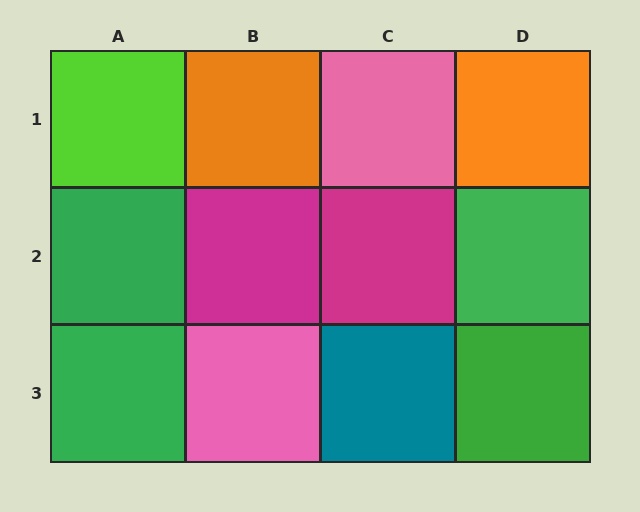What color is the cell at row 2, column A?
Green.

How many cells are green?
4 cells are green.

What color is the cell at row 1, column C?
Pink.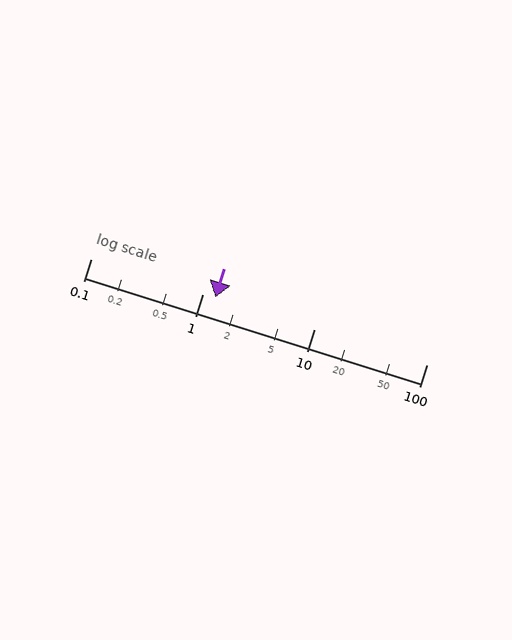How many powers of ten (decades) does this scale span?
The scale spans 3 decades, from 0.1 to 100.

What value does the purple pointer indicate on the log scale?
The pointer indicates approximately 1.3.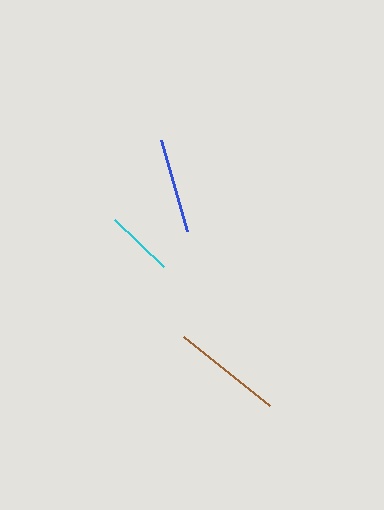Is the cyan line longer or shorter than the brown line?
The brown line is longer than the cyan line.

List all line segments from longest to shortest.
From longest to shortest: brown, blue, cyan.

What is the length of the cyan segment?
The cyan segment is approximately 68 pixels long.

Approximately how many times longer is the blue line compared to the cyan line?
The blue line is approximately 1.4 times the length of the cyan line.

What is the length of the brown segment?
The brown segment is approximately 110 pixels long.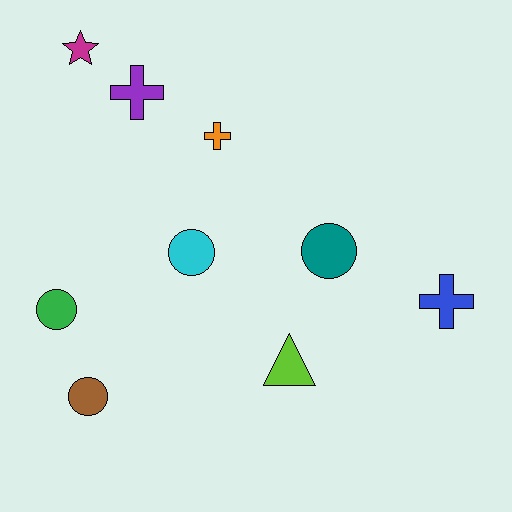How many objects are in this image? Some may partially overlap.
There are 9 objects.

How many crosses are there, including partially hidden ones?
There are 3 crosses.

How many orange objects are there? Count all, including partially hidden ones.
There is 1 orange object.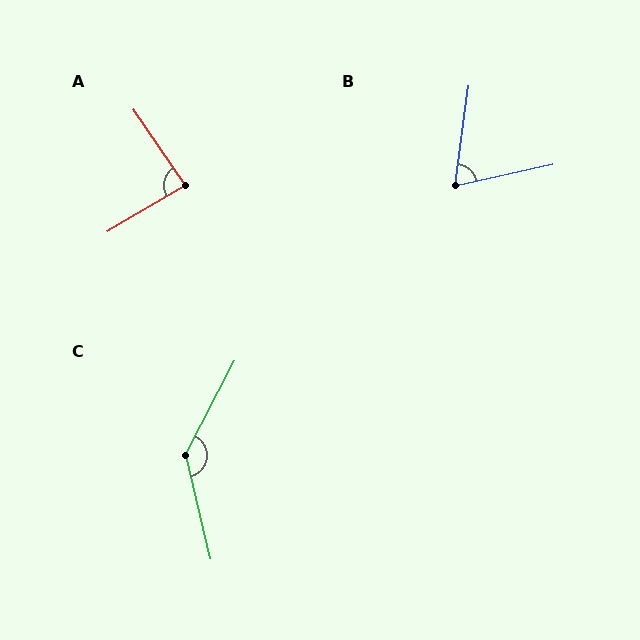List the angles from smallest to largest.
B (70°), A (86°), C (139°).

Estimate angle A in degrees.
Approximately 86 degrees.